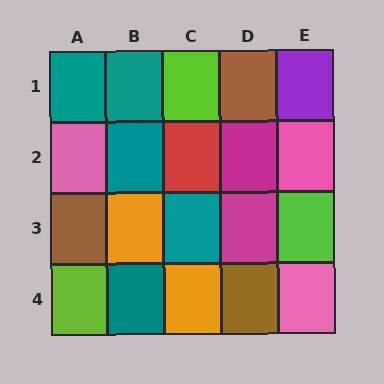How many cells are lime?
3 cells are lime.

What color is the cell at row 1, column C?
Lime.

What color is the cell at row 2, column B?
Teal.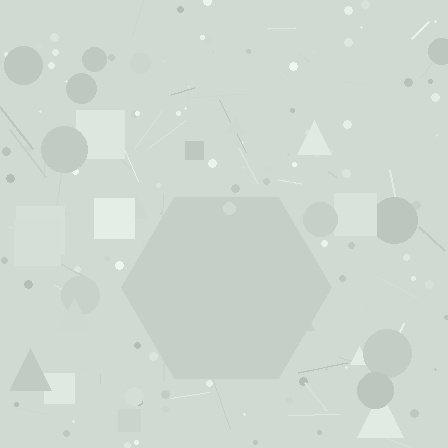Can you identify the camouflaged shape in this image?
The camouflaged shape is a hexagon.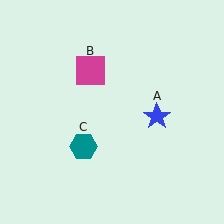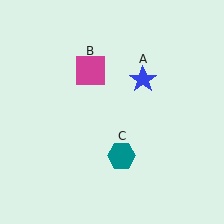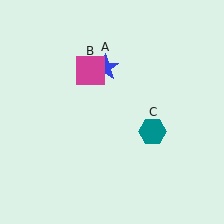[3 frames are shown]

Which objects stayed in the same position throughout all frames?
Magenta square (object B) remained stationary.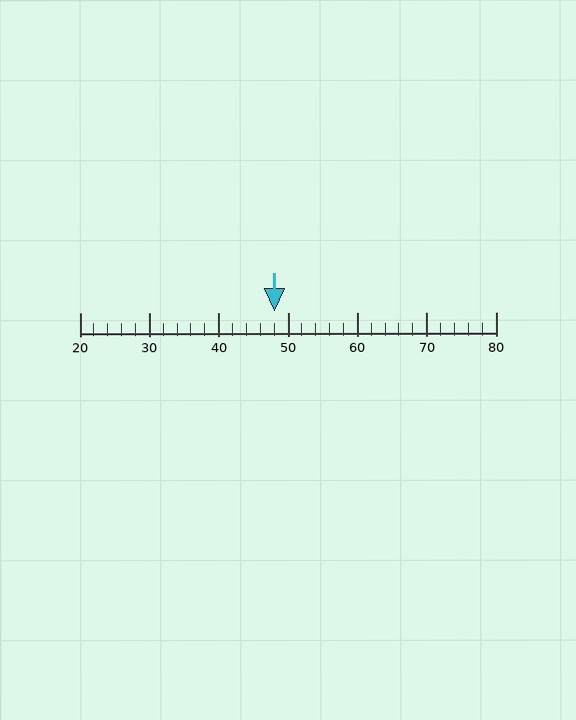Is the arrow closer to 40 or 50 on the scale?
The arrow is closer to 50.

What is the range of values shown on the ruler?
The ruler shows values from 20 to 80.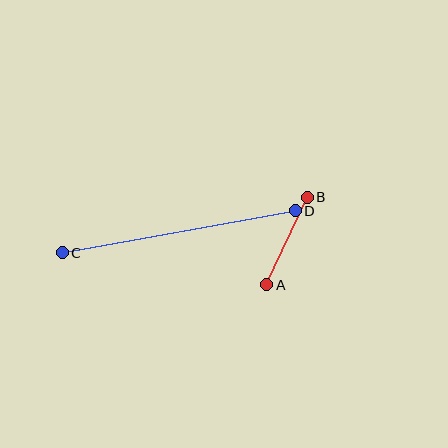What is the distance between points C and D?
The distance is approximately 237 pixels.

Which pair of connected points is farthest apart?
Points C and D are farthest apart.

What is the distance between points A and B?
The distance is approximately 96 pixels.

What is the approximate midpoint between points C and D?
The midpoint is at approximately (179, 232) pixels.